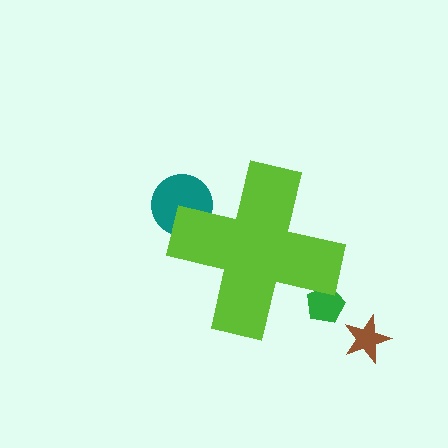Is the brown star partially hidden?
No, the brown star is fully visible.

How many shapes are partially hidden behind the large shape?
2 shapes are partially hidden.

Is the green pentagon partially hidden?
Yes, the green pentagon is partially hidden behind the lime cross.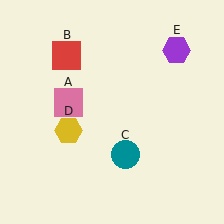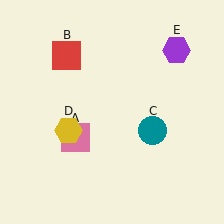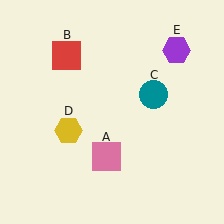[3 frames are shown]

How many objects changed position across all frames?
2 objects changed position: pink square (object A), teal circle (object C).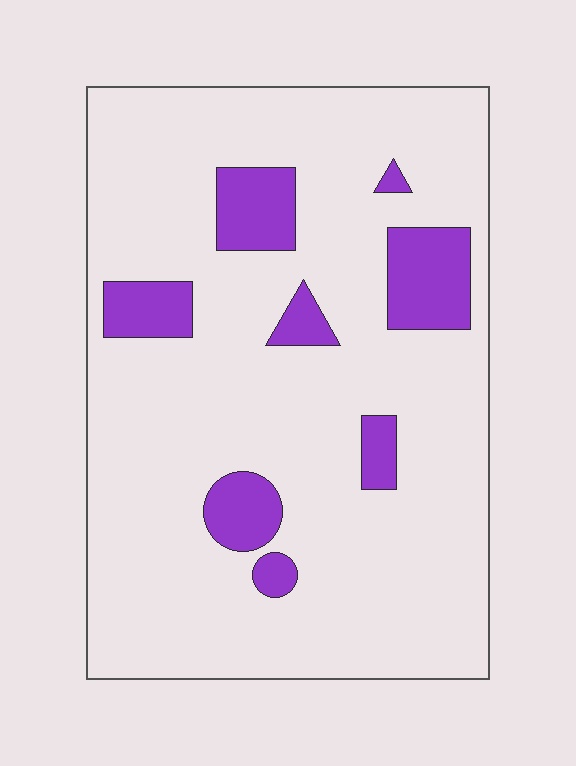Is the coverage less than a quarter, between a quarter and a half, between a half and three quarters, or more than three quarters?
Less than a quarter.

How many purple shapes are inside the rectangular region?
8.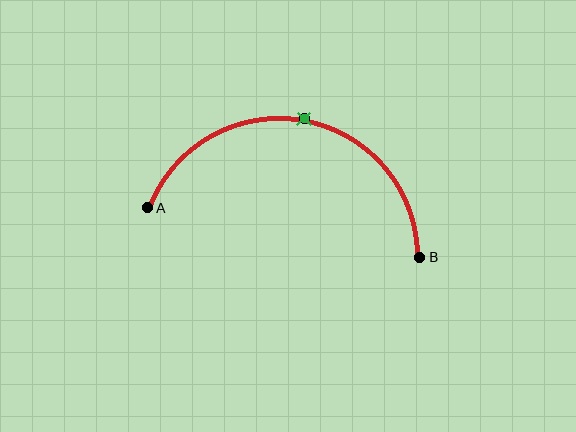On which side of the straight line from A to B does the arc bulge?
The arc bulges above the straight line connecting A and B.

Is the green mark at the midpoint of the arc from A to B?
Yes. The green mark lies on the arc at equal arc-length from both A and B — it is the arc midpoint.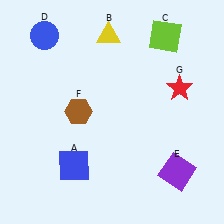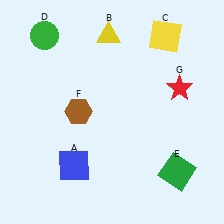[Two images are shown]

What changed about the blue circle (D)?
In Image 1, D is blue. In Image 2, it changed to green.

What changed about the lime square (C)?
In Image 1, C is lime. In Image 2, it changed to yellow.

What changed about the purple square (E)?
In Image 1, E is purple. In Image 2, it changed to green.